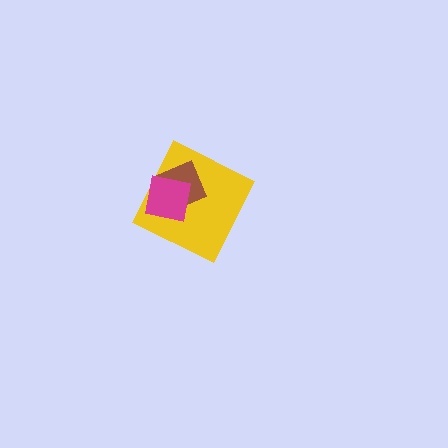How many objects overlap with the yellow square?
2 objects overlap with the yellow square.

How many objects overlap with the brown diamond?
2 objects overlap with the brown diamond.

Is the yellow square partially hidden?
Yes, it is partially covered by another shape.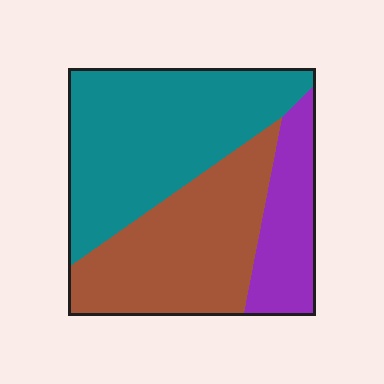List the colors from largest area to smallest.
From largest to smallest: teal, brown, purple.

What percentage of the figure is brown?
Brown covers around 35% of the figure.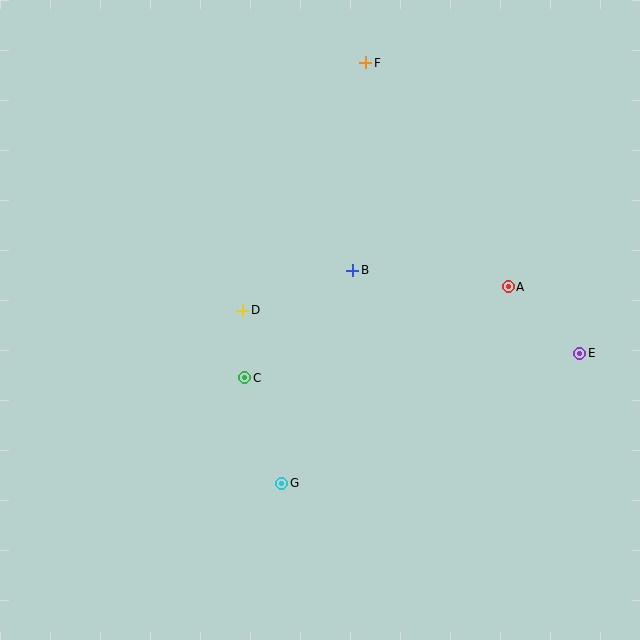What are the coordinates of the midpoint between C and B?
The midpoint between C and B is at (299, 324).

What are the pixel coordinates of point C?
Point C is at (245, 378).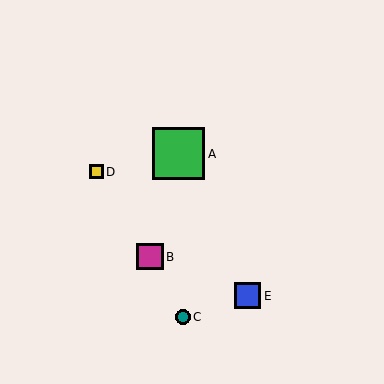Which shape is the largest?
The green square (labeled A) is the largest.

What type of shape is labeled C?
Shape C is a teal circle.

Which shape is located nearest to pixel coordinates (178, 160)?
The green square (labeled A) at (179, 154) is nearest to that location.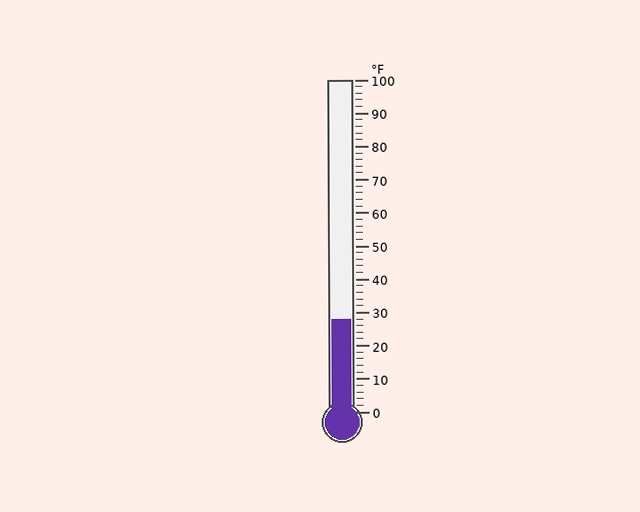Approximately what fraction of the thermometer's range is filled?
The thermometer is filled to approximately 30% of its range.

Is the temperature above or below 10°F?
The temperature is above 10°F.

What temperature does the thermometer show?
The thermometer shows approximately 28°F.